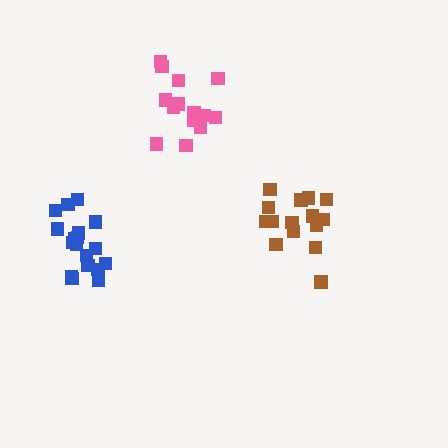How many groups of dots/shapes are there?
There are 3 groups.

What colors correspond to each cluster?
The clusters are colored: blue, brown, pink.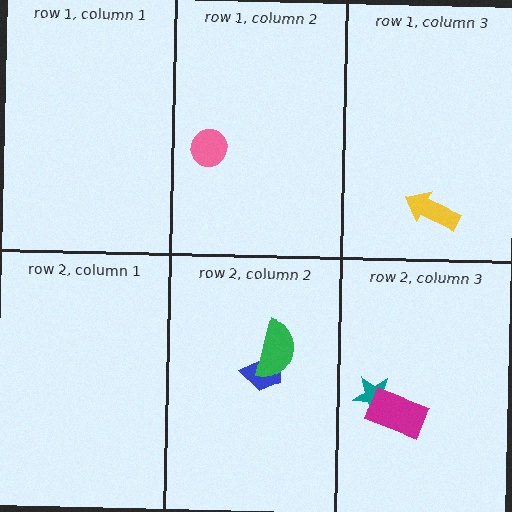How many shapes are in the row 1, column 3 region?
1.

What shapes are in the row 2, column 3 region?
The teal star, the magenta rectangle.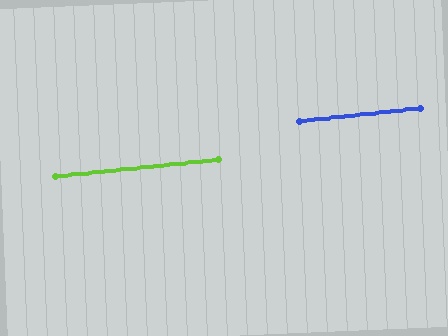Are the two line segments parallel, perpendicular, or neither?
Parallel — their directions differ by only 0.3°.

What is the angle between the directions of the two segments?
Approximately 0 degrees.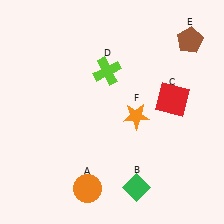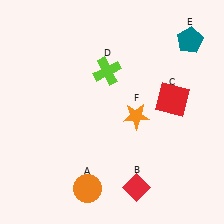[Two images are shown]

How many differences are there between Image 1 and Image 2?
There are 2 differences between the two images.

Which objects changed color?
B changed from green to red. E changed from brown to teal.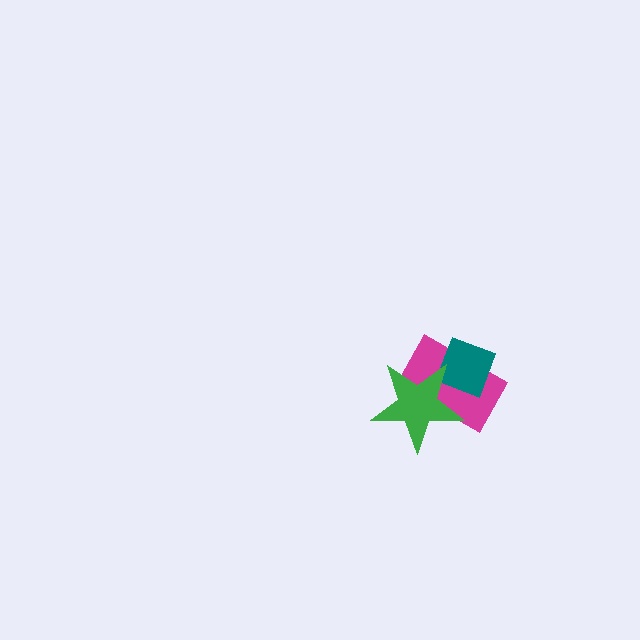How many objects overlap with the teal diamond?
2 objects overlap with the teal diamond.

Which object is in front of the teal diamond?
The green star is in front of the teal diamond.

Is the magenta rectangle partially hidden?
Yes, it is partially covered by another shape.